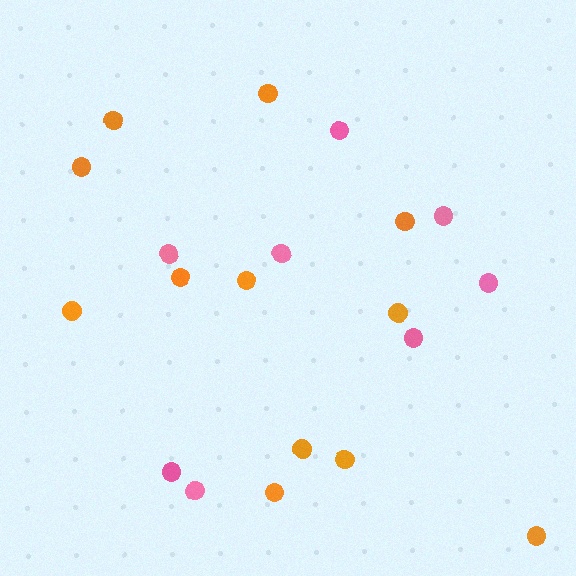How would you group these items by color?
There are 2 groups: one group of orange circles (12) and one group of pink circles (8).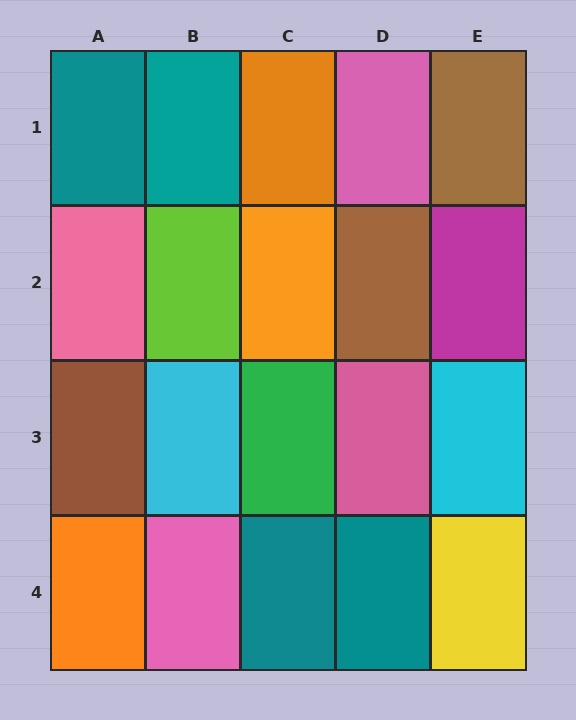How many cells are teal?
4 cells are teal.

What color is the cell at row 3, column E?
Cyan.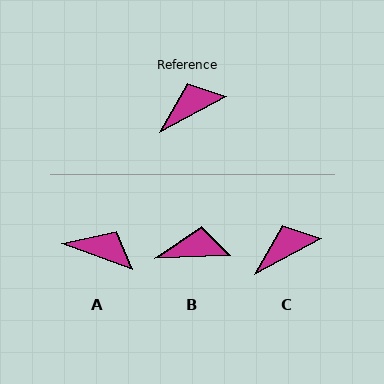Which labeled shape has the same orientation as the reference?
C.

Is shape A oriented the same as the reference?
No, it is off by about 49 degrees.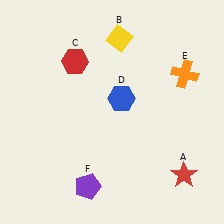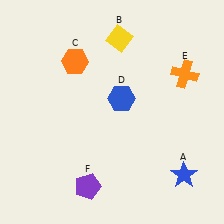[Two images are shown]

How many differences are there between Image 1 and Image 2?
There are 2 differences between the two images.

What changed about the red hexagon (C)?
In Image 1, C is red. In Image 2, it changed to orange.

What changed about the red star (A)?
In Image 1, A is red. In Image 2, it changed to blue.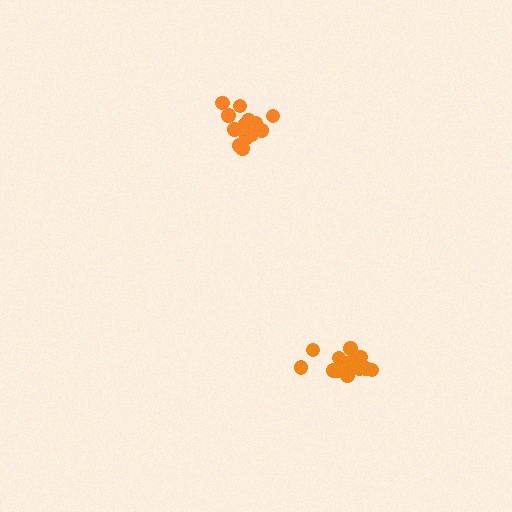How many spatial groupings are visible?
There are 2 spatial groupings.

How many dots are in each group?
Group 1: 14 dots, Group 2: 17 dots (31 total).